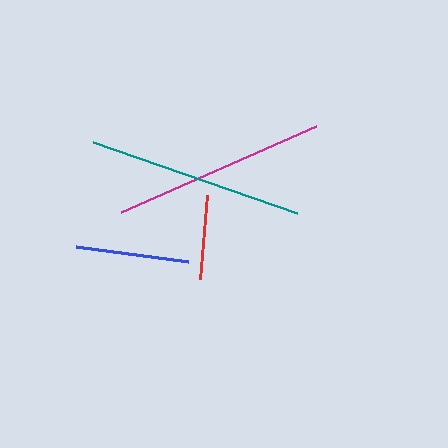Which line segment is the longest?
The teal line is the longest at approximately 216 pixels.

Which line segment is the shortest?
The red line is the shortest at approximately 84 pixels.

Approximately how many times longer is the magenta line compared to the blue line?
The magenta line is approximately 1.9 times the length of the blue line.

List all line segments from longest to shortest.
From longest to shortest: teal, magenta, blue, red.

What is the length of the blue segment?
The blue segment is approximately 114 pixels long.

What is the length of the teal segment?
The teal segment is approximately 216 pixels long.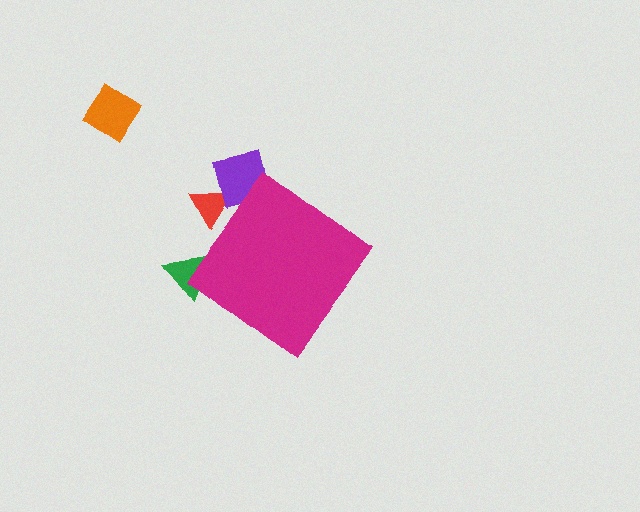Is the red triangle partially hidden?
Yes, the red triangle is partially hidden behind the magenta diamond.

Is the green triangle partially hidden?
Yes, the green triangle is partially hidden behind the magenta diamond.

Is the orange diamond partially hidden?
No, the orange diamond is fully visible.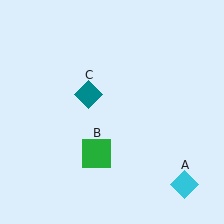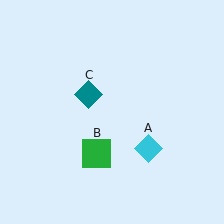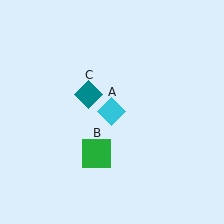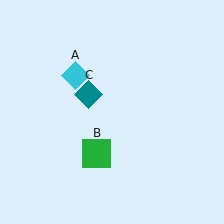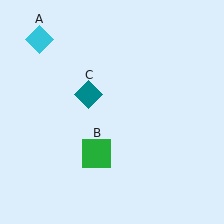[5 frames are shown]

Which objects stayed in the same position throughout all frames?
Green square (object B) and teal diamond (object C) remained stationary.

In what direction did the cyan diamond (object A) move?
The cyan diamond (object A) moved up and to the left.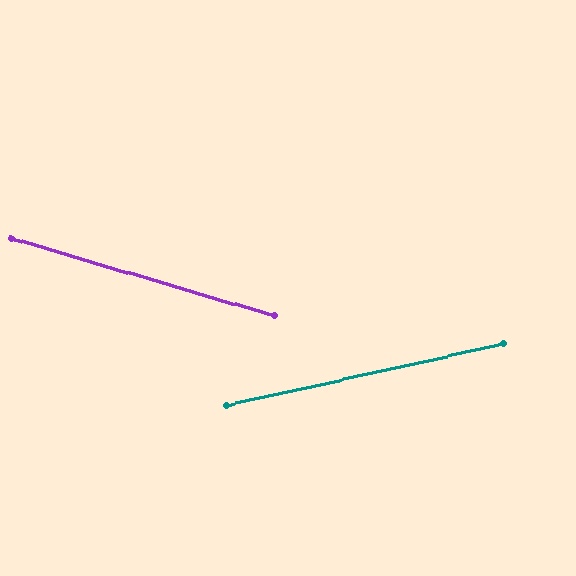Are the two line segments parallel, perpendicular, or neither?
Neither parallel nor perpendicular — they differ by about 29°.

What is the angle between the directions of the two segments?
Approximately 29 degrees.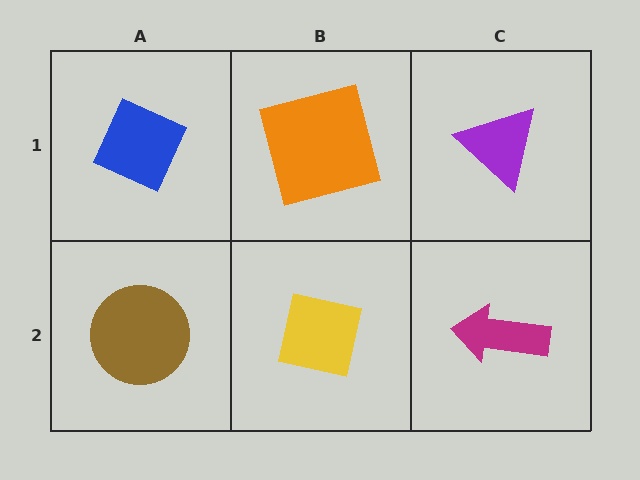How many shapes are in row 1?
3 shapes.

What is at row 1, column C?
A purple triangle.